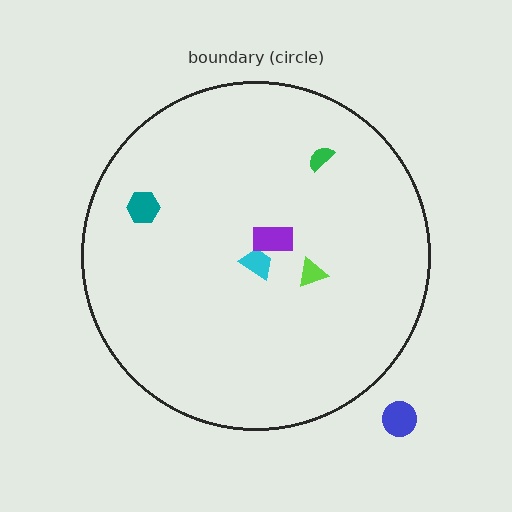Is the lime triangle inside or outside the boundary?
Inside.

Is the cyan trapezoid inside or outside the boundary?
Inside.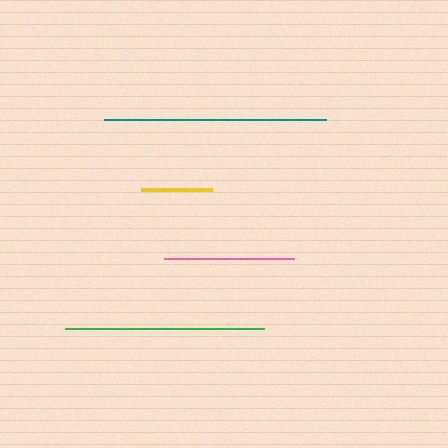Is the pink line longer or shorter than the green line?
The green line is longer than the pink line.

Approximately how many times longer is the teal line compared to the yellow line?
The teal line is approximately 3.1 times the length of the yellow line.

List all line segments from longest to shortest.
From longest to shortest: teal, green, pink, yellow.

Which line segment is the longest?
The teal line is the longest at approximately 221 pixels.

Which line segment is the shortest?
The yellow line is the shortest at approximately 70 pixels.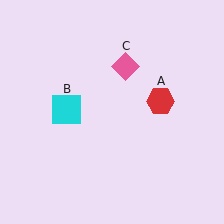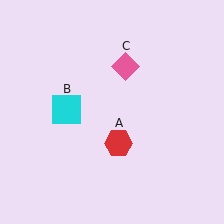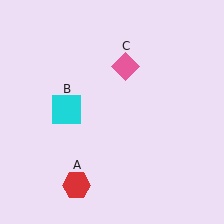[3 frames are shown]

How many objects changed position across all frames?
1 object changed position: red hexagon (object A).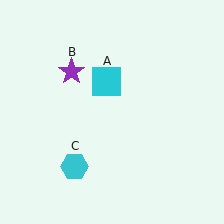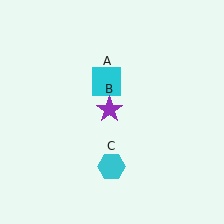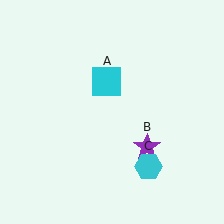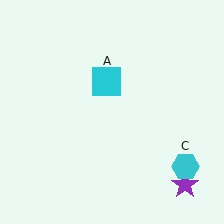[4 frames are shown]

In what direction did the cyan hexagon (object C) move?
The cyan hexagon (object C) moved right.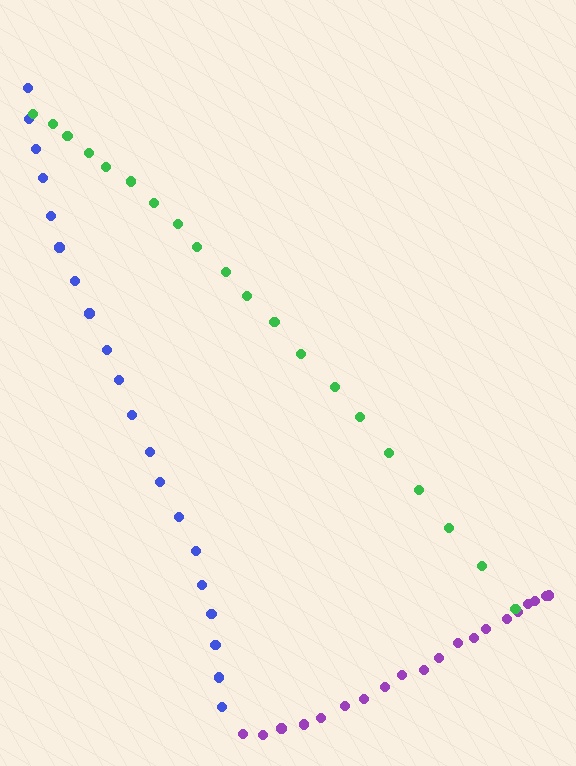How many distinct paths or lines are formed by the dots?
There are 3 distinct paths.